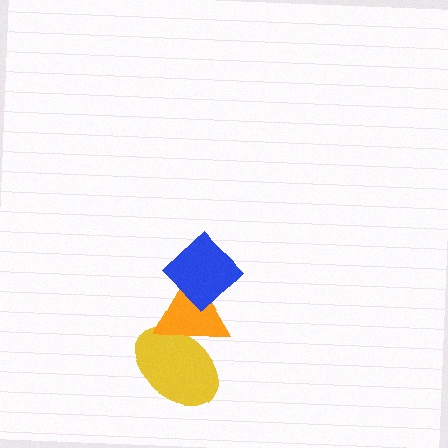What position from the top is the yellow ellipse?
The yellow ellipse is 3rd from the top.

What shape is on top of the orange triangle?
The blue diamond is on top of the orange triangle.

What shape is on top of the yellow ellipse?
The orange triangle is on top of the yellow ellipse.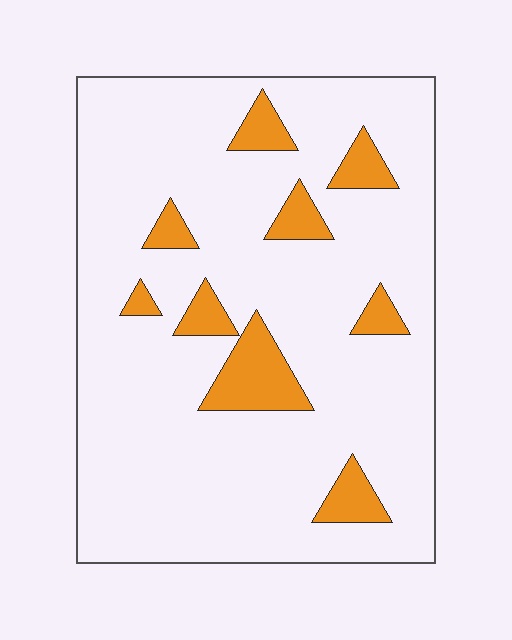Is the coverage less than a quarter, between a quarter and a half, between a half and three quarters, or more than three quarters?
Less than a quarter.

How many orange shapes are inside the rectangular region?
9.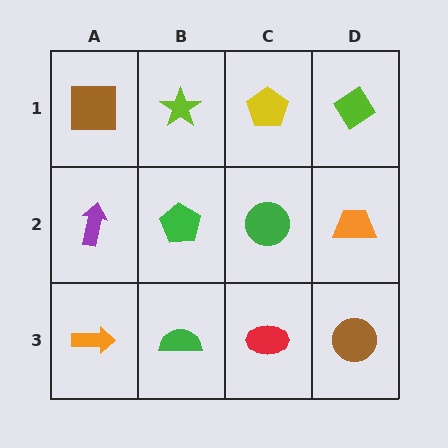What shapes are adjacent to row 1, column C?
A green circle (row 2, column C), a lime star (row 1, column B), a lime diamond (row 1, column D).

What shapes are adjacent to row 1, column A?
A purple arrow (row 2, column A), a lime star (row 1, column B).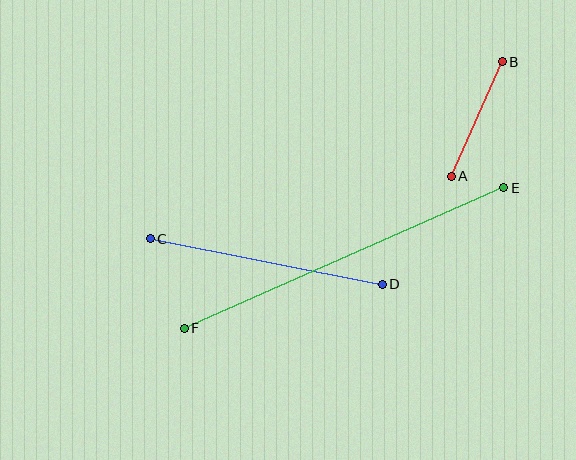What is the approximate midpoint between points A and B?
The midpoint is at approximately (477, 119) pixels.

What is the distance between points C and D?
The distance is approximately 236 pixels.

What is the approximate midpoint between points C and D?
The midpoint is at approximately (266, 262) pixels.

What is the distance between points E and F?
The distance is approximately 349 pixels.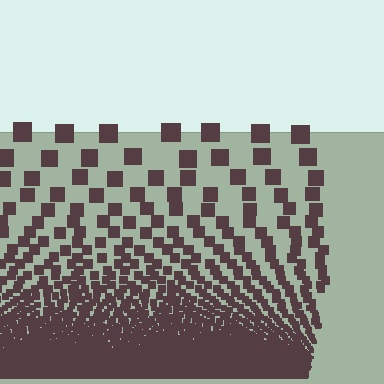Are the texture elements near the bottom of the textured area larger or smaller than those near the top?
Smaller. The gradient is inverted — elements near the bottom are smaller and denser.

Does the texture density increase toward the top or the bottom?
Density increases toward the bottom.